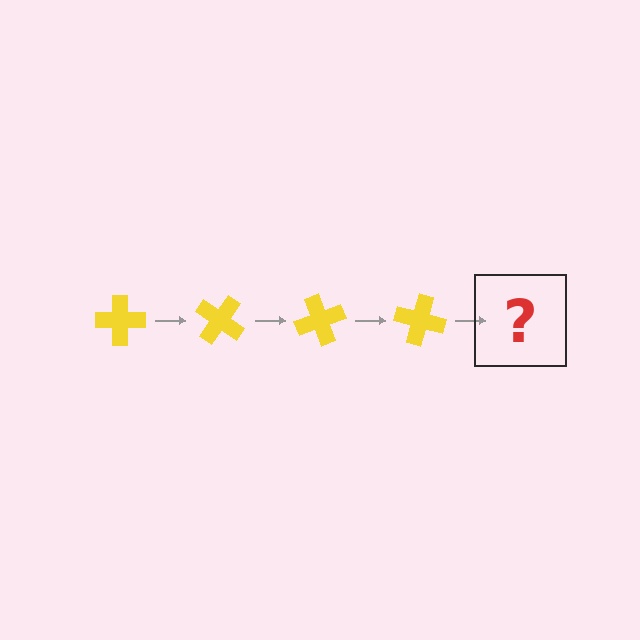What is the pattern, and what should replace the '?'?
The pattern is that the cross rotates 35 degrees each step. The '?' should be a yellow cross rotated 140 degrees.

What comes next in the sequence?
The next element should be a yellow cross rotated 140 degrees.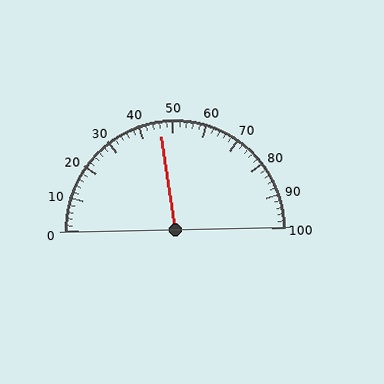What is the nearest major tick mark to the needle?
The nearest major tick mark is 50.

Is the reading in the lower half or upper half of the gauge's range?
The reading is in the lower half of the range (0 to 100).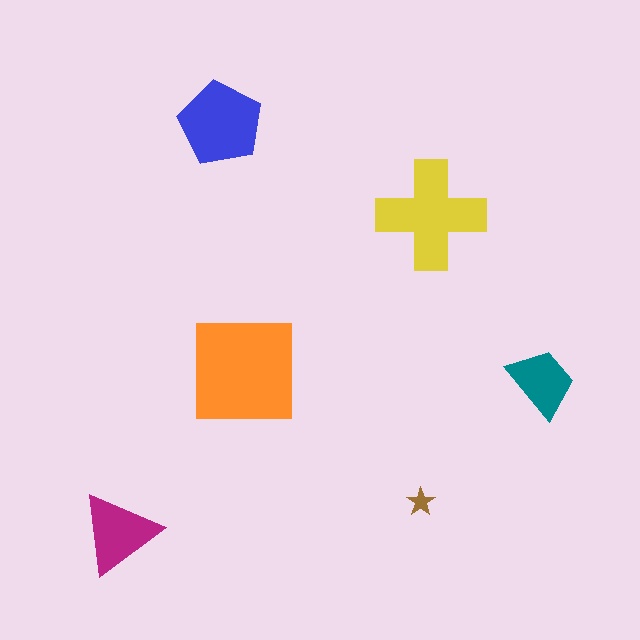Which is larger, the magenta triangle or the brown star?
The magenta triangle.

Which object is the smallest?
The brown star.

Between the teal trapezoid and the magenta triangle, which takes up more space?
The magenta triangle.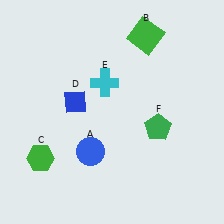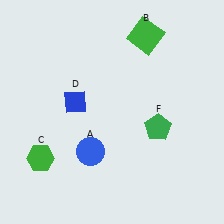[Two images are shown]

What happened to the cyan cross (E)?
The cyan cross (E) was removed in Image 2. It was in the top-left area of Image 1.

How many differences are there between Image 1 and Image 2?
There is 1 difference between the two images.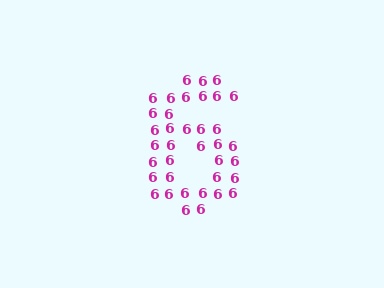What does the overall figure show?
The overall figure shows the digit 6.